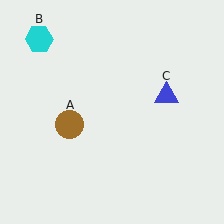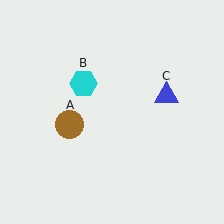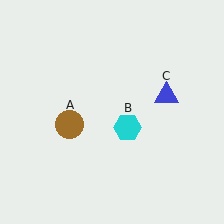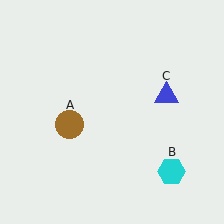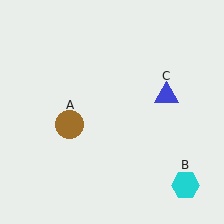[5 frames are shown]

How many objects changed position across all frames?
1 object changed position: cyan hexagon (object B).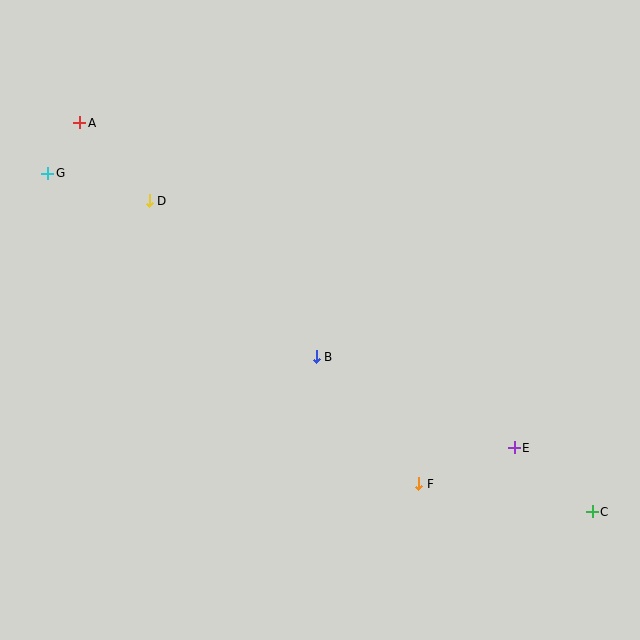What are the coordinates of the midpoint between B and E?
The midpoint between B and E is at (415, 402).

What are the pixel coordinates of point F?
Point F is at (419, 484).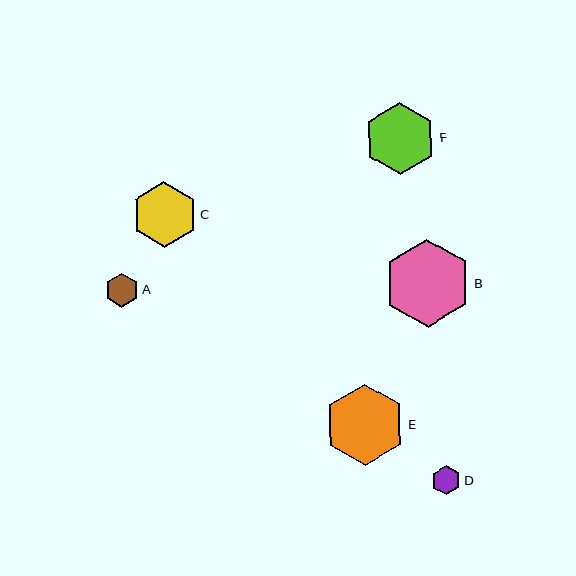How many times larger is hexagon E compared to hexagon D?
Hexagon E is approximately 2.8 times the size of hexagon D.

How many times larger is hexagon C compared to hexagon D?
Hexagon C is approximately 2.2 times the size of hexagon D.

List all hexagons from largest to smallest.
From largest to smallest: B, E, F, C, A, D.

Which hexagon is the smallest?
Hexagon D is the smallest with a size of approximately 29 pixels.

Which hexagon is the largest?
Hexagon B is the largest with a size of approximately 88 pixels.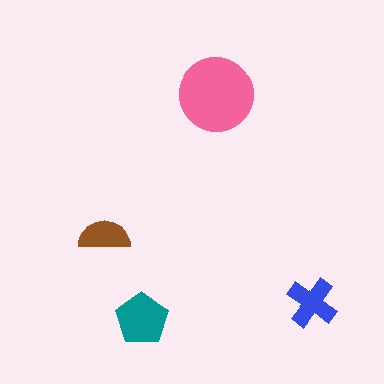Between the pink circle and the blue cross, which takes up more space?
The pink circle.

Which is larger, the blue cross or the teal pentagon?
The teal pentagon.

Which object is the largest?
The pink circle.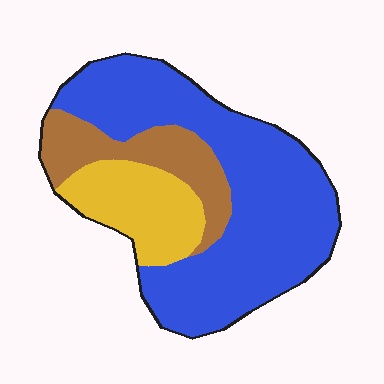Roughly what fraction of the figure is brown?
Brown covers about 20% of the figure.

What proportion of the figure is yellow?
Yellow covers roughly 20% of the figure.